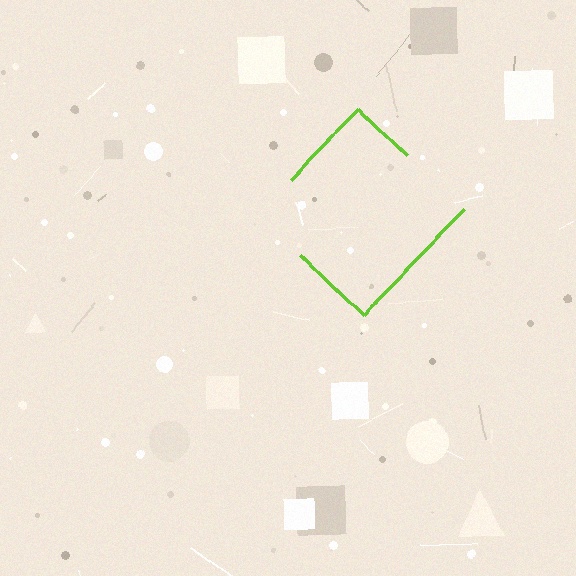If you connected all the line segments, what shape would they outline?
They would outline a diamond.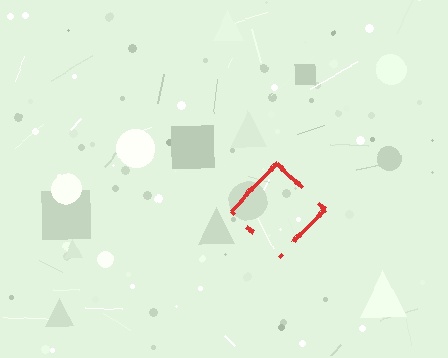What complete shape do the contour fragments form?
The contour fragments form a diamond.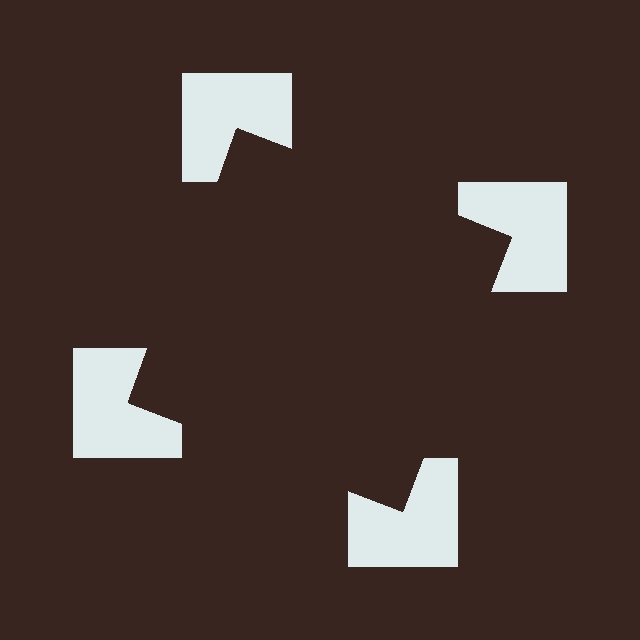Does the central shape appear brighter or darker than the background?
It typically appears slightly darker than the background, even though no actual brightness change is drawn.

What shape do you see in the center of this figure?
An illusory square — its edges are inferred from the aligned wedge cuts in the notched squares, not physically drawn.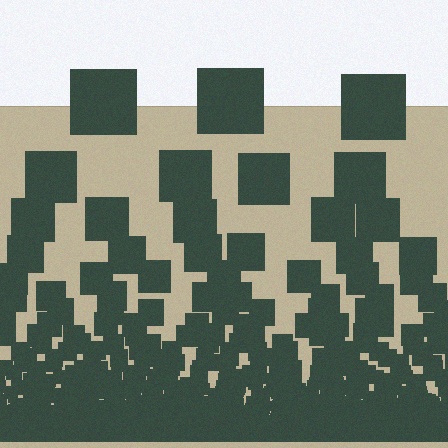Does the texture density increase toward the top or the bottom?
Density increases toward the bottom.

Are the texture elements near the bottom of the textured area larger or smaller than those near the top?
Smaller. The gradient is inverted — elements near the bottom are smaller and denser.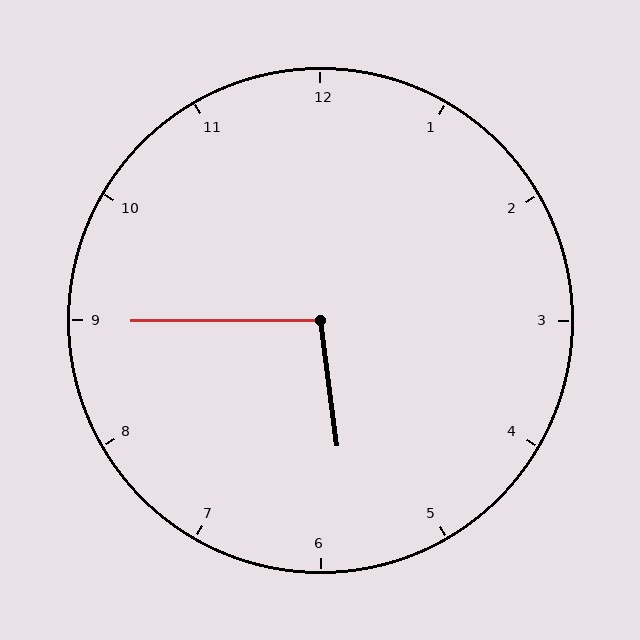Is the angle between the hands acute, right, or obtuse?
It is obtuse.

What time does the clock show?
5:45.